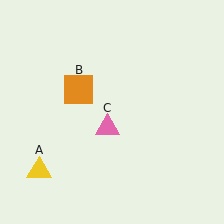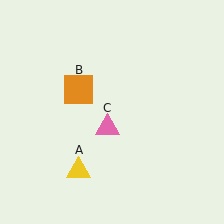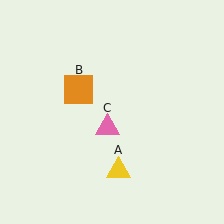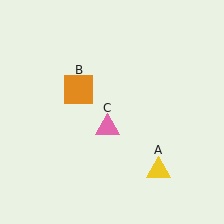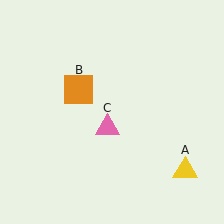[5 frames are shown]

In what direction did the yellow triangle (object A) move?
The yellow triangle (object A) moved right.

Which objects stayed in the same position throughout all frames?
Orange square (object B) and pink triangle (object C) remained stationary.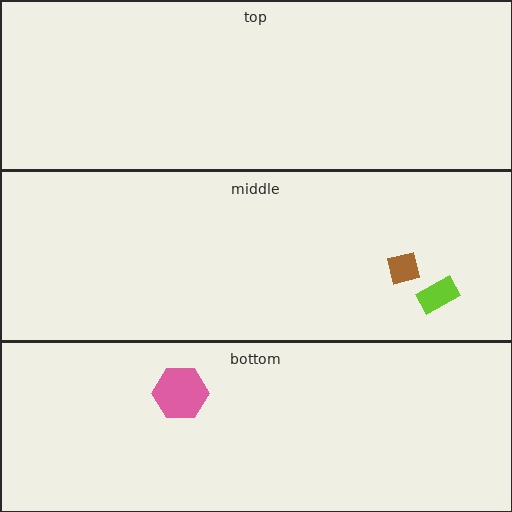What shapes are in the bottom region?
The pink hexagon.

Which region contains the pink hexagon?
The bottom region.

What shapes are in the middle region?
The lime rectangle, the brown square.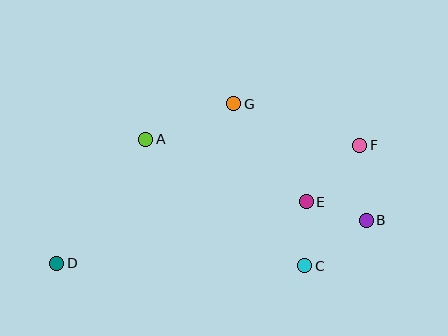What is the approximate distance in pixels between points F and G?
The distance between F and G is approximately 132 pixels.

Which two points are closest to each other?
Points B and E are closest to each other.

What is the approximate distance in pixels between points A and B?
The distance between A and B is approximately 235 pixels.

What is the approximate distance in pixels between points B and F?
The distance between B and F is approximately 75 pixels.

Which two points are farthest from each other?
Points D and F are farthest from each other.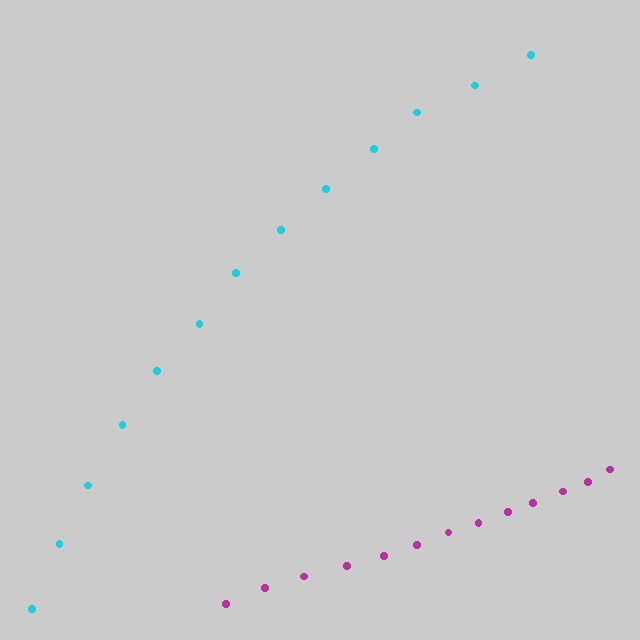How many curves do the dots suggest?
There are 2 distinct paths.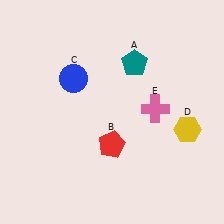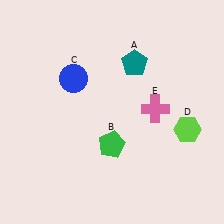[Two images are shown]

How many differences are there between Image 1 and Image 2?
There are 2 differences between the two images.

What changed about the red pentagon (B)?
In Image 1, B is red. In Image 2, it changed to green.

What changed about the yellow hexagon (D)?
In Image 1, D is yellow. In Image 2, it changed to lime.